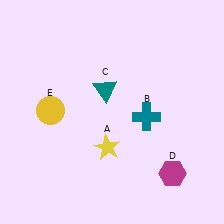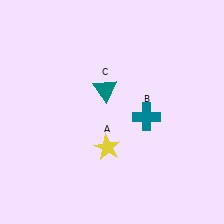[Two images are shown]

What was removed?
The magenta hexagon (D), the yellow circle (E) were removed in Image 2.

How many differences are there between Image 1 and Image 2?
There are 2 differences between the two images.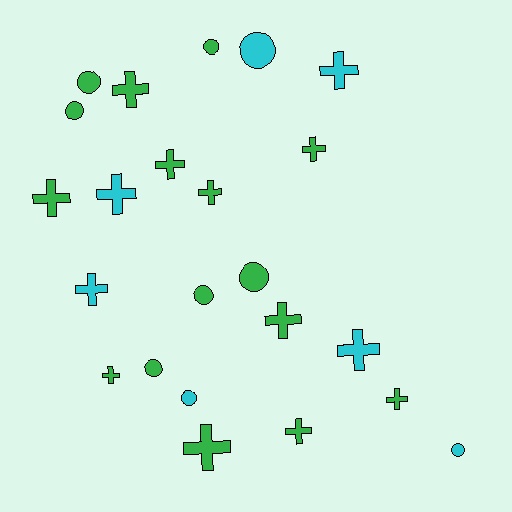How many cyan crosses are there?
There are 4 cyan crosses.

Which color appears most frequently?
Green, with 16 objects.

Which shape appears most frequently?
Cross, with 14 objects.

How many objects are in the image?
There are 23 objects.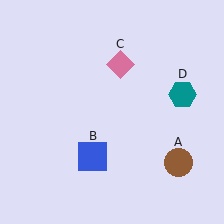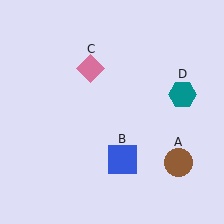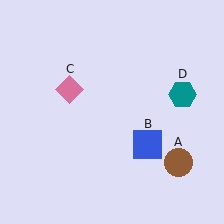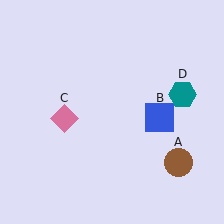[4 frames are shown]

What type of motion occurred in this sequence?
The blue square (object B), pink diamond (object C) rotated counterclockwise around the center of the scene.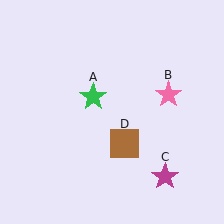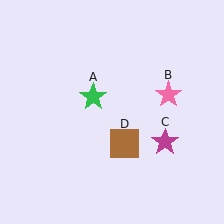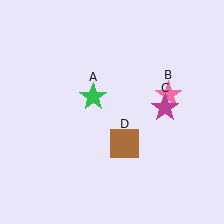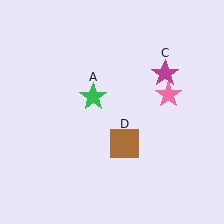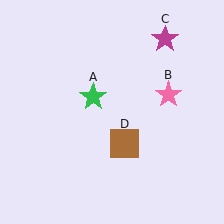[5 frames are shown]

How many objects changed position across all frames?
1 object changed position: magenta star (object C).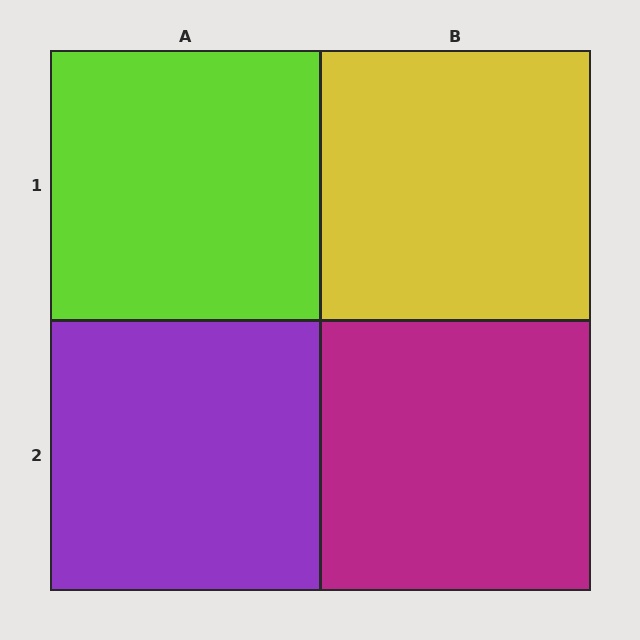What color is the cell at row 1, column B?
Yellow.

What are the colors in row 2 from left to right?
Purple, magenta.